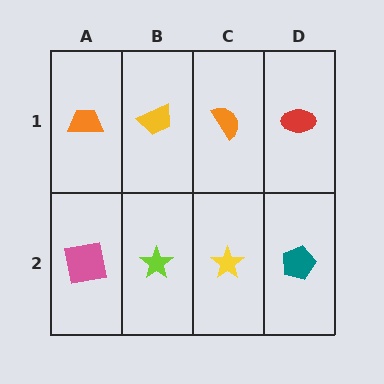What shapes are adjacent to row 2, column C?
An orange semicircle (row 1, column C), a lime star (row 2, column B), a teal pentagon (row 2, column D).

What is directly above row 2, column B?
A yellow trapezoid.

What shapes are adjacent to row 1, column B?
A lime star (row 2, column B), an orange trapezoid (row 1, column A), an orange semicircle (row 1, column C).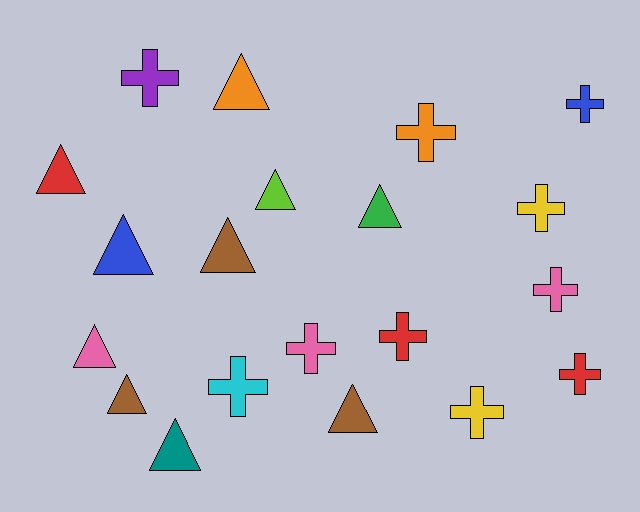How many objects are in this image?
There are 20 objects.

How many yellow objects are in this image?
There are 2 yellow objects.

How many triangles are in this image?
There are 10 triangles.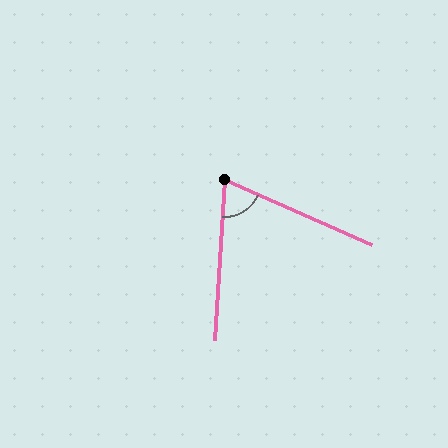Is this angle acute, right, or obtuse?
It is acute.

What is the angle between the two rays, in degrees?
Approximately 70 degrees.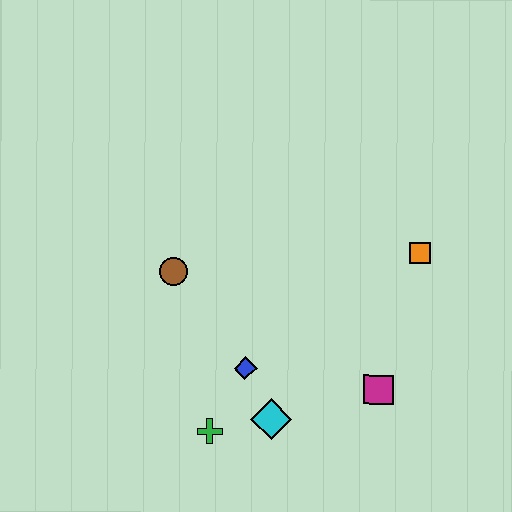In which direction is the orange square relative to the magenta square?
The orange square is above the magenta square.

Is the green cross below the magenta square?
Yes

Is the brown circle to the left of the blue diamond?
Yes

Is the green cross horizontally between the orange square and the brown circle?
Yes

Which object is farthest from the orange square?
The green cross is farthest from the orange square.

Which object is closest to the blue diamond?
The cyan diamond is closest to the blue diamond.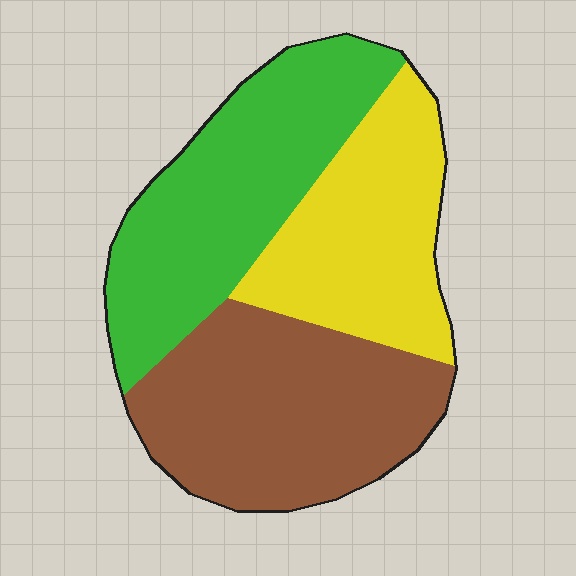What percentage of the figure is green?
Green covers 35% of the figure.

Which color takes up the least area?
Yellow, at roughly 30%.